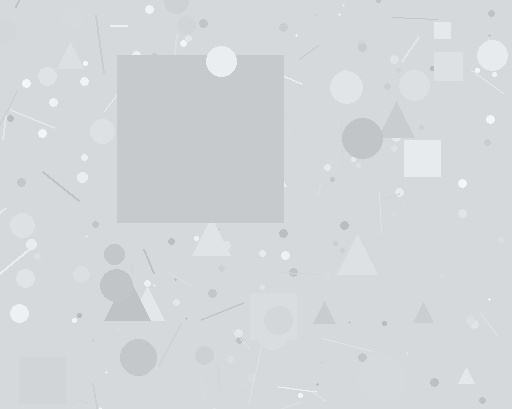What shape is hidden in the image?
A square is hidden in the image.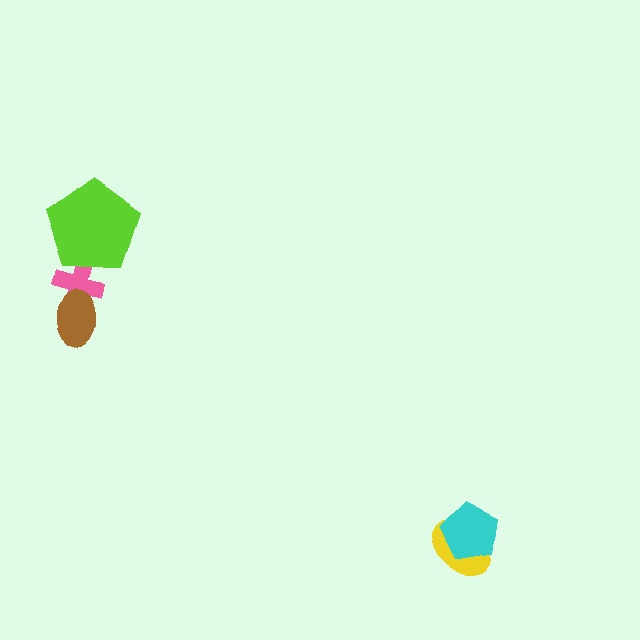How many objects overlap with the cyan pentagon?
1 object overlaps with the cyan pentagon.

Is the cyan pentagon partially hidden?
No, no other shape covers it.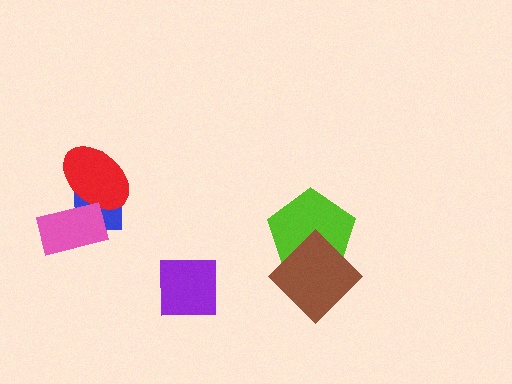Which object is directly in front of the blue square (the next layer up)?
The red ellipse is directly in front of the blue square.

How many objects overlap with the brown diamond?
1 object overlaps with the brown diamond.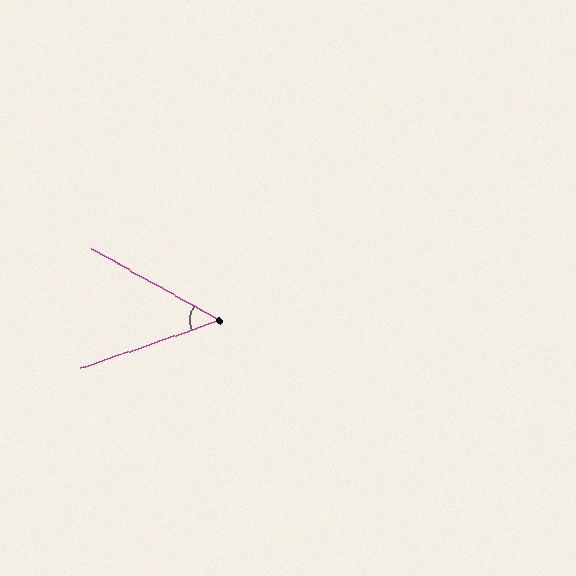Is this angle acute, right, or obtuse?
It is acute.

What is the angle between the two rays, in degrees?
Approximately 48 degrees.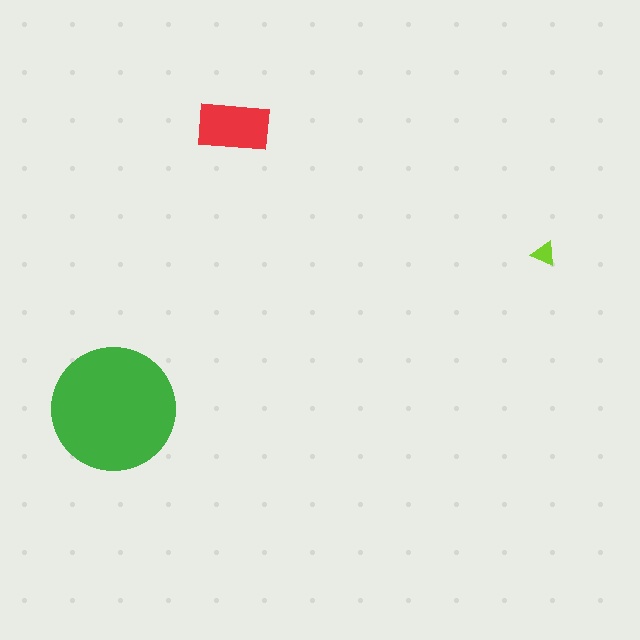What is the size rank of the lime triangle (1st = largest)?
3rd.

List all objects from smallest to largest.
The lime triangle, the red rectangle, the green circle.